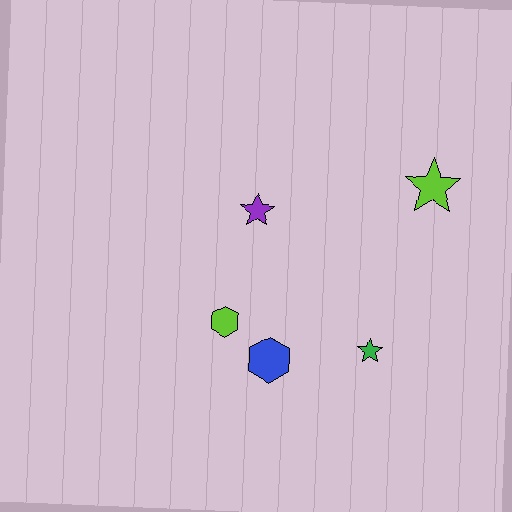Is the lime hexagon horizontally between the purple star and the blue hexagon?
No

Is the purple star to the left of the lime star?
Yes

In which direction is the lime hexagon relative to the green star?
The lime hexagon is to the left of the green star.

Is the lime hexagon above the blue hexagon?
Yes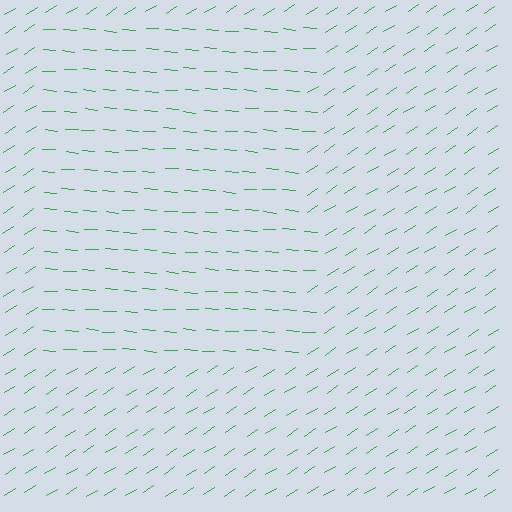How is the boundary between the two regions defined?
The boundary is defined purely by a change in line orientation (approximately 37 degrees difference). All lines are the same color and thickness.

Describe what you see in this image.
The image is filled with small green line segments. A rectangle region in the image has lines oriented differently from the surrounding lines, creating a visible texture boundary.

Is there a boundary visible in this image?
Yes, there is a texture boundary formed by a change in line orientation.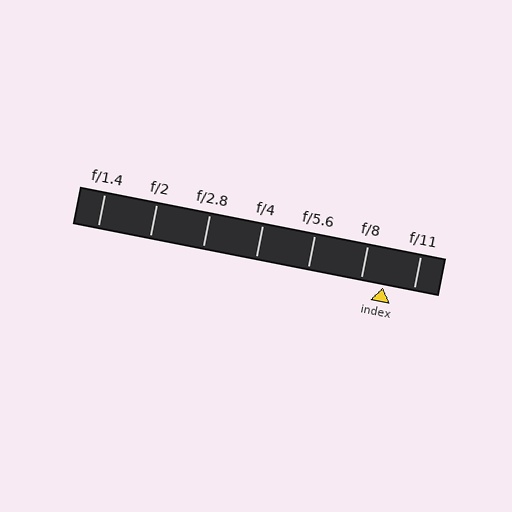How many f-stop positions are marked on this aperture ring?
There are 7 f-stop positions marked.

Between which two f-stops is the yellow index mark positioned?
The index mark is between f/8 and f/11.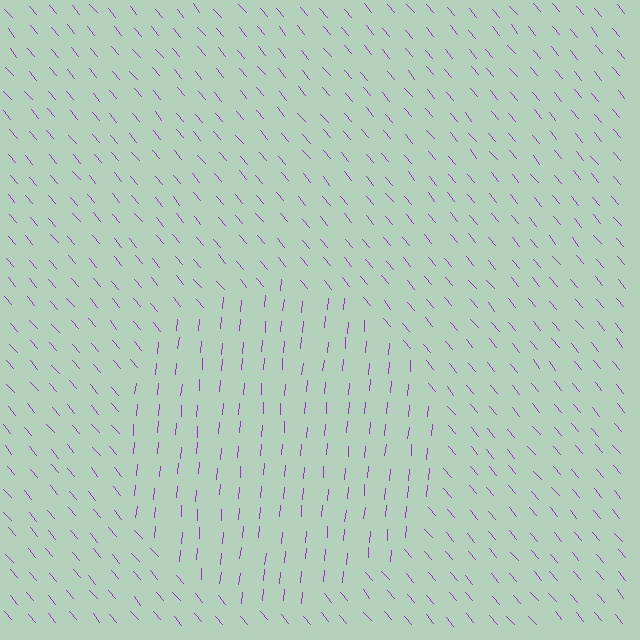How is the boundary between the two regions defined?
The boundary is defined purely by a change in line orientation (approximately 45 degrees difference). All lines are the same color and thickness.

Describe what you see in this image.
The image is filled with small purple line segments. A circle region in the image has lines oriented differently from the surrounding lines, creating a visible texture boundary.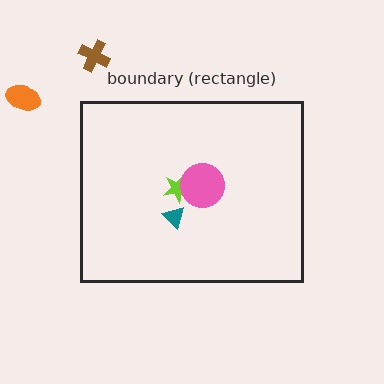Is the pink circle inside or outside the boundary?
Inside.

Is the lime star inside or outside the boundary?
Inside.